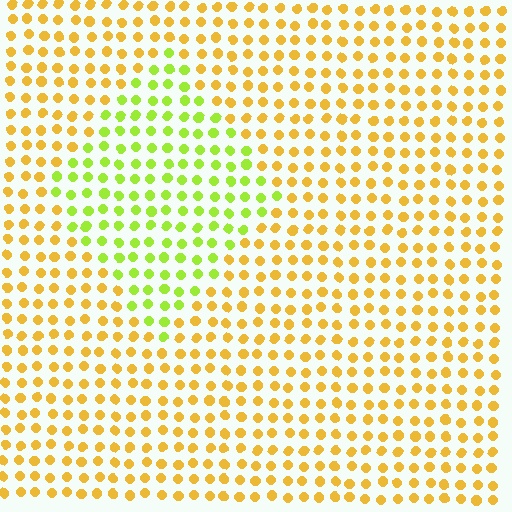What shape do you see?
I see a diamond.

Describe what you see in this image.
The image is filled with small yellow elements in a uniform arrangement. A diamond-shaped region is visible where the elements are tinted to a slightly different hue, forming a subtle color boundary.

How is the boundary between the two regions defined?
The boundary is defined purely by a slight shift in hue (about 43 degrees). Spacing, size, and orientation are identical on both sides.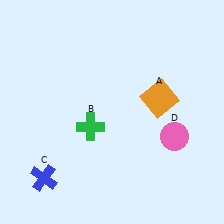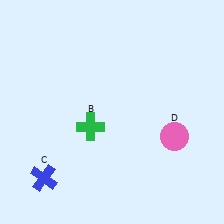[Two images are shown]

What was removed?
The orange square (A) was removed in Image 2.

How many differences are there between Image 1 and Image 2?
There is 1 difference between the two images.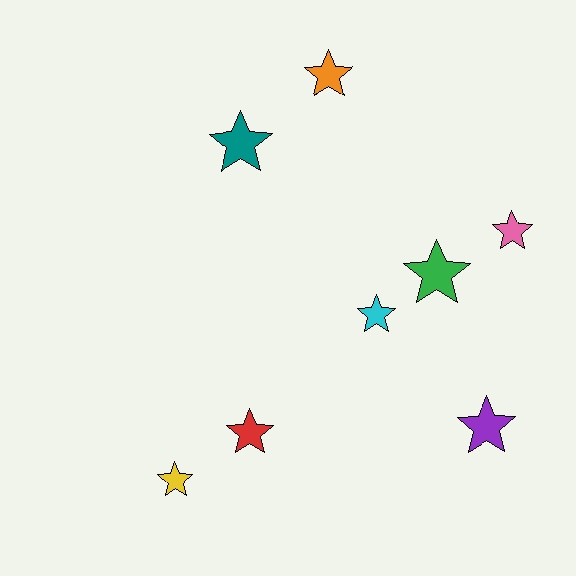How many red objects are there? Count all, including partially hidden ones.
There is 1 red object.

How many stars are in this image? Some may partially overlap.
There are 8 stars.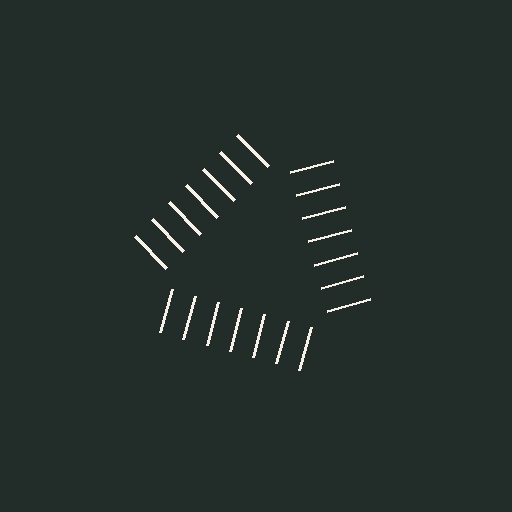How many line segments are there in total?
21 — 7 along each of the 3 edges.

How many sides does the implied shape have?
3 sides — the line-ends trace a triangle.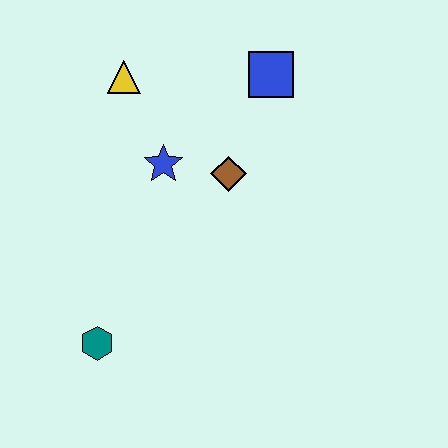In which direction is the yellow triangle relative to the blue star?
The yellow triangle is above the blue star.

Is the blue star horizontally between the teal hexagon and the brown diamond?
Yes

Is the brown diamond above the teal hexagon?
Yes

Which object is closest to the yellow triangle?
The blue star is closest to the yellow triangle.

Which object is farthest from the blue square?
The teal hexagon is farthest from the blue square.